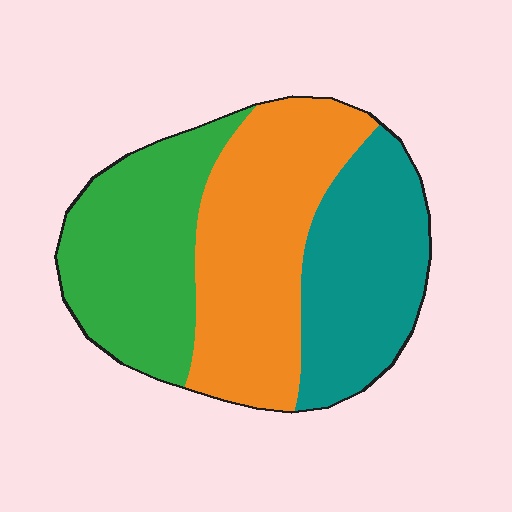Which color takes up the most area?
Orange, at roughly 40%.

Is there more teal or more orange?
Orange.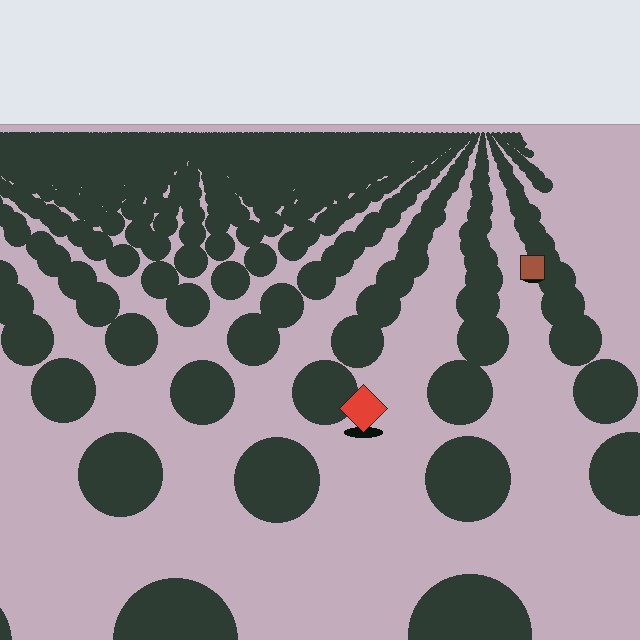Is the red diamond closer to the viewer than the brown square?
Yes. The red diamond is closer — you can tell from the texture gradient: the ground texture is coarser near it.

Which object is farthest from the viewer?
The brown square is farthest from the viewer. It appears smaller and the ground texture around it is denser.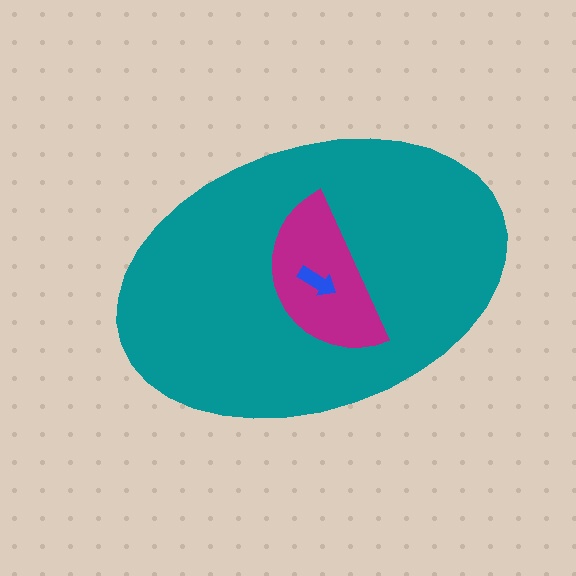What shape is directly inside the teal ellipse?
The magenta semicircle.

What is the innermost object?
The blue arrow.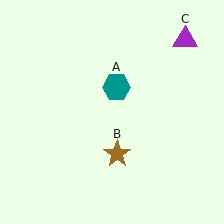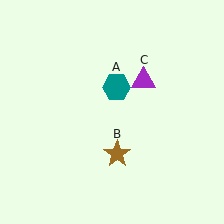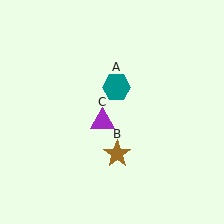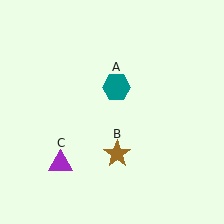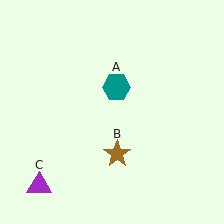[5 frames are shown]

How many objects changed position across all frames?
1 object changed position: purple triangle (object C).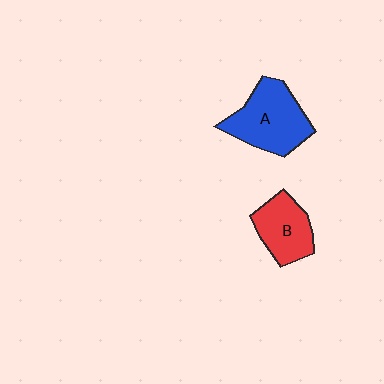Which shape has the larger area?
Shape A (blue).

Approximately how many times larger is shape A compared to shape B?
Approximately 1.4 times.